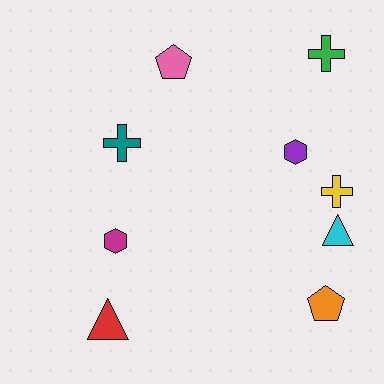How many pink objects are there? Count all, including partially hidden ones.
There is 1 pink object.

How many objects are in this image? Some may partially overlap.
There are 9 objects.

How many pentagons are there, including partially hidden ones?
There are 2 pentagons.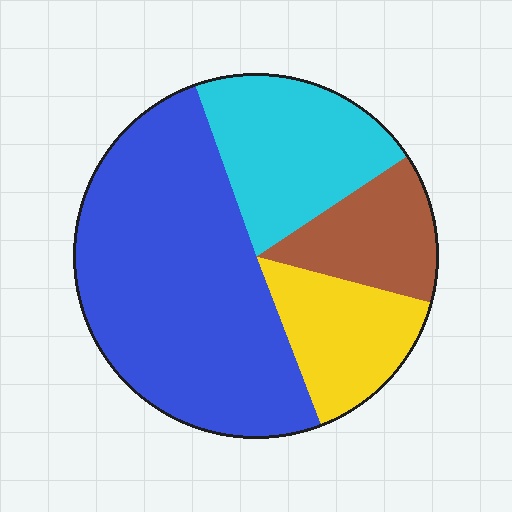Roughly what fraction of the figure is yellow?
Yellow covers around 15% of the figure.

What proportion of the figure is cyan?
Cyan covers roughly 20% of the figure.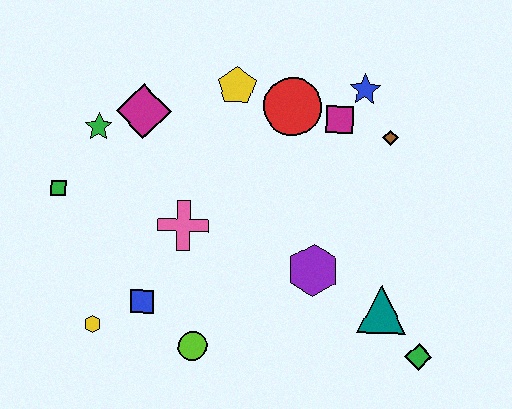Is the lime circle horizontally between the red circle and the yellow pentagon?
No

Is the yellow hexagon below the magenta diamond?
Yes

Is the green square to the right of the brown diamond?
No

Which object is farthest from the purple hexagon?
The green square is farthest from the purple hexagon.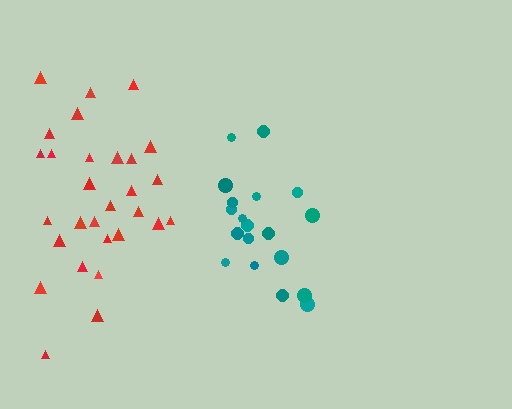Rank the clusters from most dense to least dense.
red, teal.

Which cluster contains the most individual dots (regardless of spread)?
Red (29).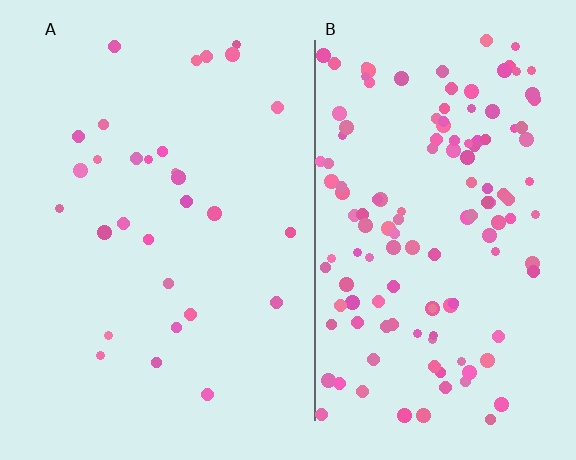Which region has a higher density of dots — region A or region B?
B (the right).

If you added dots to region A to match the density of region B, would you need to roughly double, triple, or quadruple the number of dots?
Approximately quadruple.